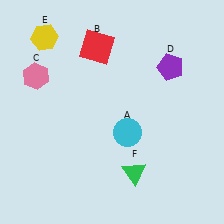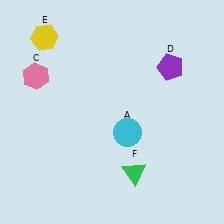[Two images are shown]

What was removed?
The red square (B) was removed in Image 2.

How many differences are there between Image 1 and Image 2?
There is 1 difference between the two images.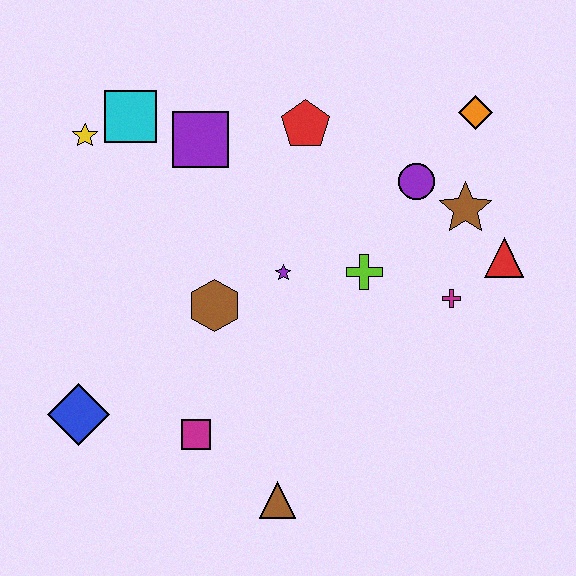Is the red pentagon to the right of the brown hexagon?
Yes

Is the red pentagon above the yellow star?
Yes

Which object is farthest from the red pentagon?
The brown triangle is farthest from the red pentagon.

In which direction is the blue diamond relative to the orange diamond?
The blue diamond is to the left of the orange diamond.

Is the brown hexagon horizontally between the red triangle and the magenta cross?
No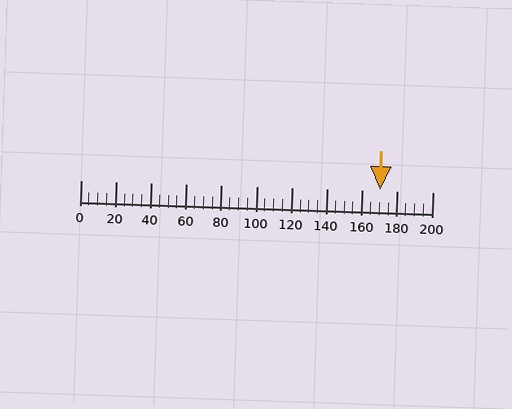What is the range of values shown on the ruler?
The ruler shows values from 0 to 200.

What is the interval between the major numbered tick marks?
The major tick marks are spaced 20 units apart.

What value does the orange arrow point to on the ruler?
The orange arrow points to approximately 170.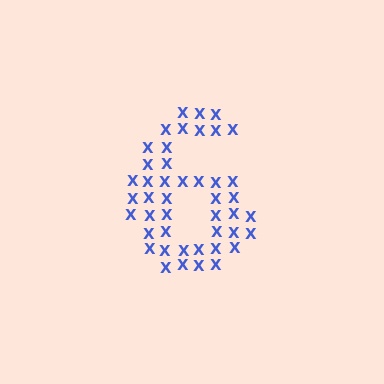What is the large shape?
The large shape is the digit 6.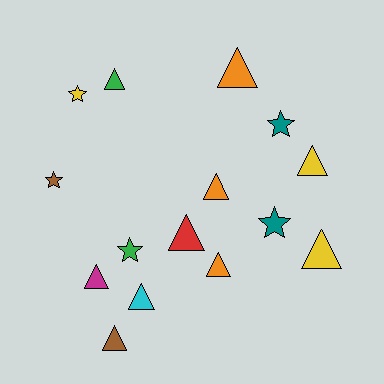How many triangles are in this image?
There are 10 triangles.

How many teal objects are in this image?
There are 2 teal objects.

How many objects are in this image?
There are 15 objects.